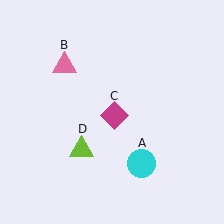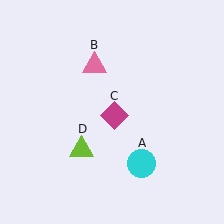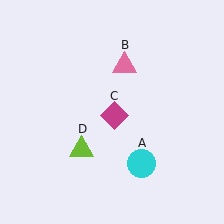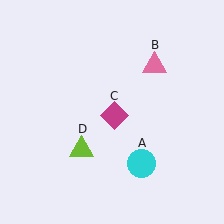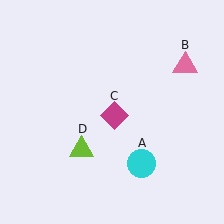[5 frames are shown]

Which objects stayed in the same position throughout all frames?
Cyan circle (object A) and magenta diamond (object C) and lime triangle (object D) remained stationary.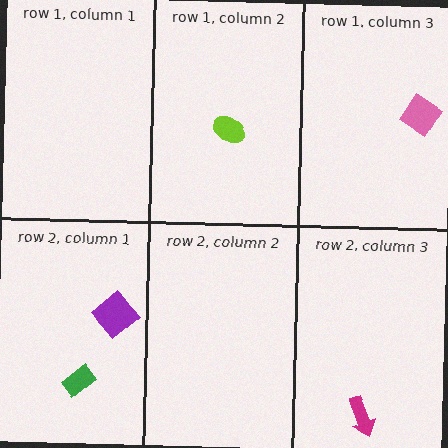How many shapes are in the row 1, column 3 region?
1.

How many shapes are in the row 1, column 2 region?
1.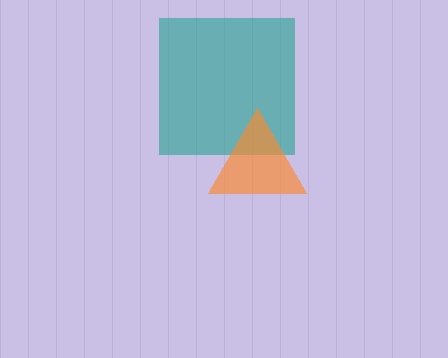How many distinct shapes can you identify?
There are 2 distinct shapes: a teal square, an orange triangle.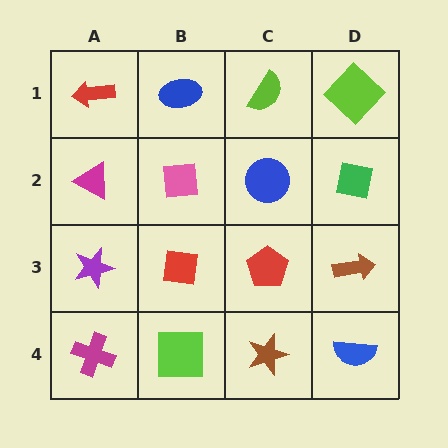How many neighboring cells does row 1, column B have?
3.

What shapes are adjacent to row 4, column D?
A brown arrow (row 3, column D), a brown star (row 4, column C).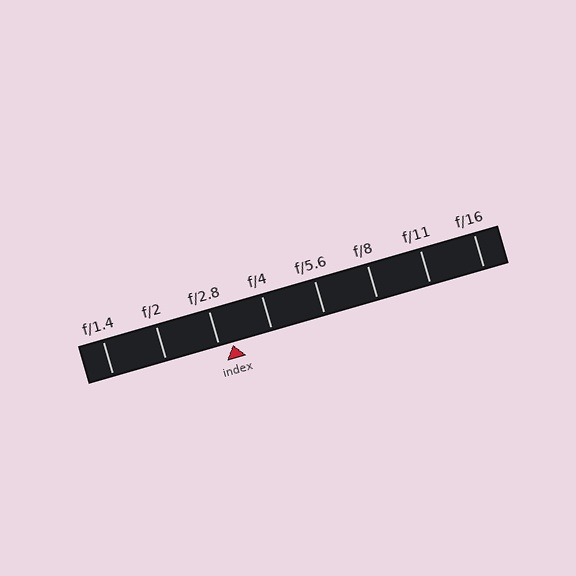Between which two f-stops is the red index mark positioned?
The index mark is between f/2.8 and f/4.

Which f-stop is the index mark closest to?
The index mark is closest to f/2.8.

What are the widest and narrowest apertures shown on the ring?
The widest aperture shown is f/1.4 and the narrowest is f/16.